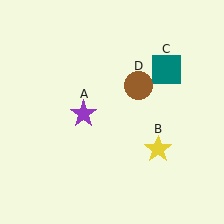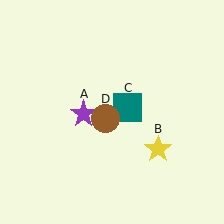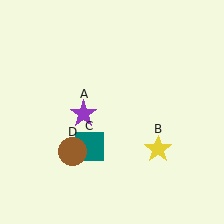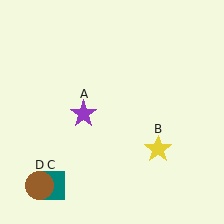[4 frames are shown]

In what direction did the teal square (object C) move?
The teal square (object C) moved down and to the left.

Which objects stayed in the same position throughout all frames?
Purple star (object A) and yellow star (object B) remained stationary.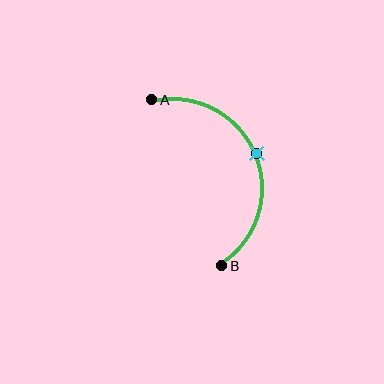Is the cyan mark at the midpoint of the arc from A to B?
Yes. The cyan mark lies on the arc at equal arc-length from both A and B — it is the arc midpoint.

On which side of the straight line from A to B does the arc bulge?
The arc bulges to the right of the straight line connecting A and B.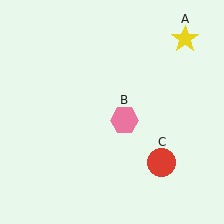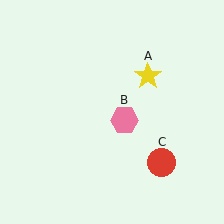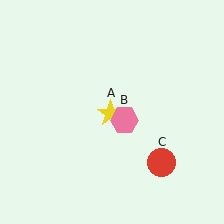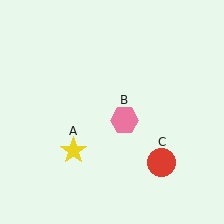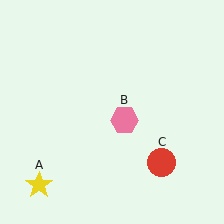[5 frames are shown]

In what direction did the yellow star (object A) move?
The yellow star (object A) moved down and to the left.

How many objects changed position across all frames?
1 object changed position: yellow star (object A).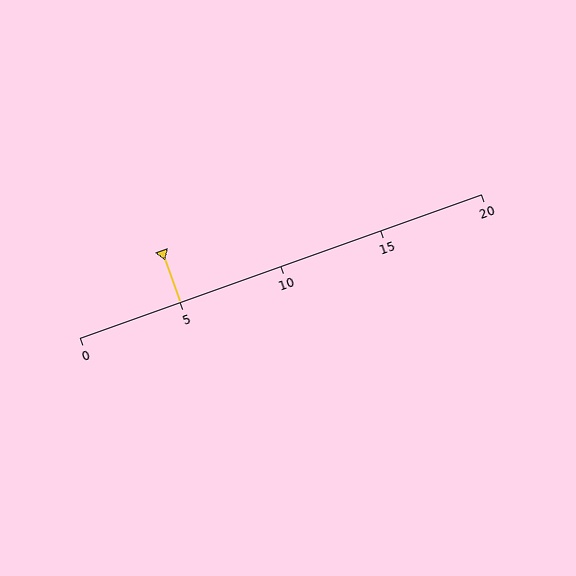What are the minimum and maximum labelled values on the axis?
The axis runs from 0 to 20.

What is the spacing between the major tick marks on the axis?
The major ticks are spaced 5 apart.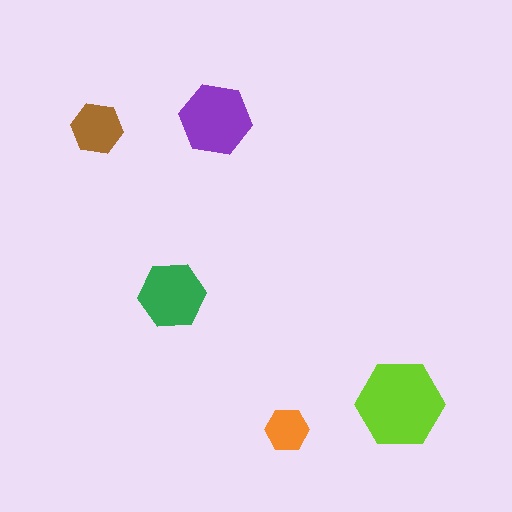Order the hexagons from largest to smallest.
the lime one, the purple one, the green one, the brown one, the orange one.